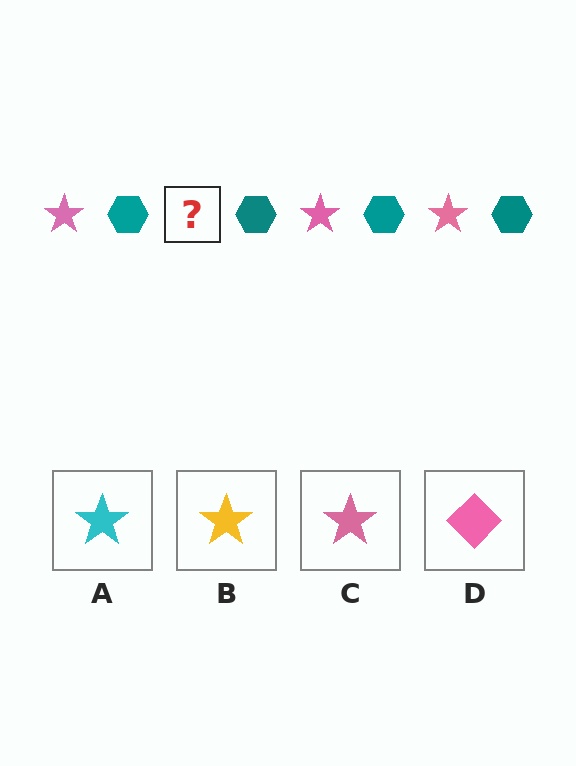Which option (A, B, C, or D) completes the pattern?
C.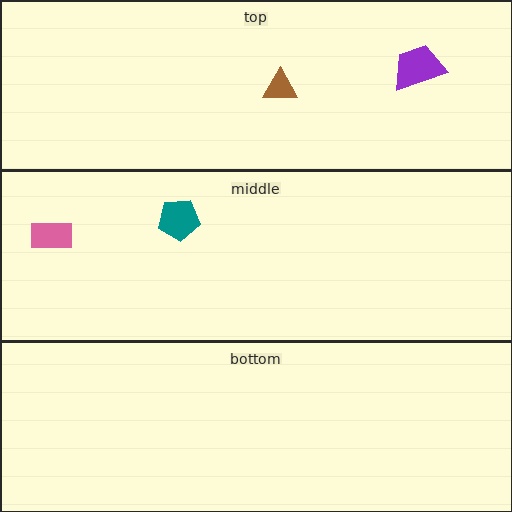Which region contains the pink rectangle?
The middle region.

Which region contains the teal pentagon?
The middle region.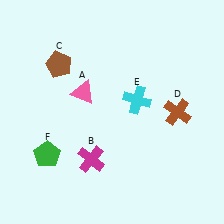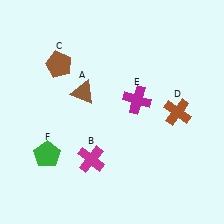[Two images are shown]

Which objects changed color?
A changed from pink to brown. E changed from cyan to magenta.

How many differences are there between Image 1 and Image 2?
There are 2 differences between the two images.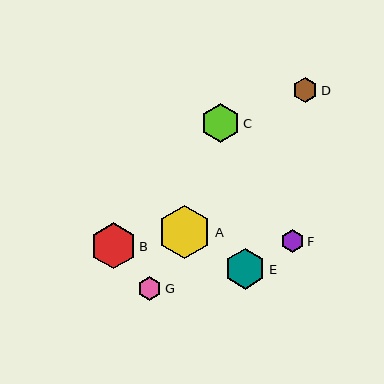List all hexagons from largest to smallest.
From largest to smallest: A, B, E, C, D, G, F.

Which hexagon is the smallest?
Hexagon F is the smallest with a size of approximately 23 pixels.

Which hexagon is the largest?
Hexagon A is the largest with a size of approximately 54 pixels.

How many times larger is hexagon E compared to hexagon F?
Hexagon E is approximately 1.8 times the size of hexagon F.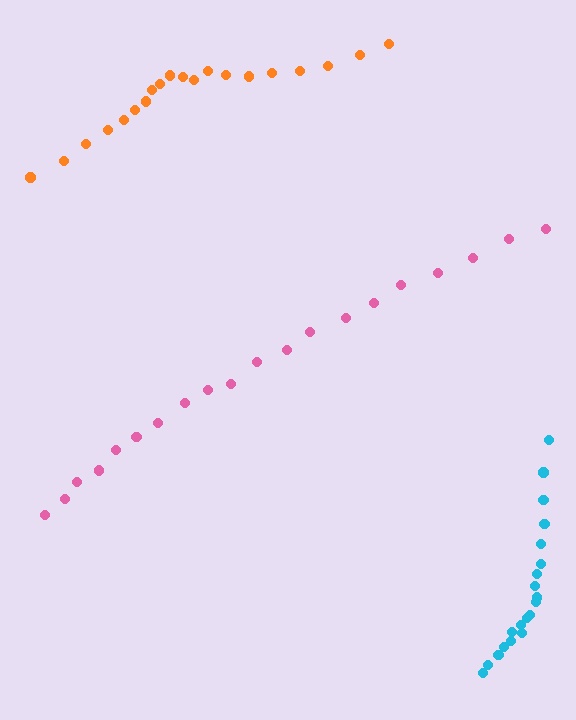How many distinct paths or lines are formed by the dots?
There are 3 distinct paths.